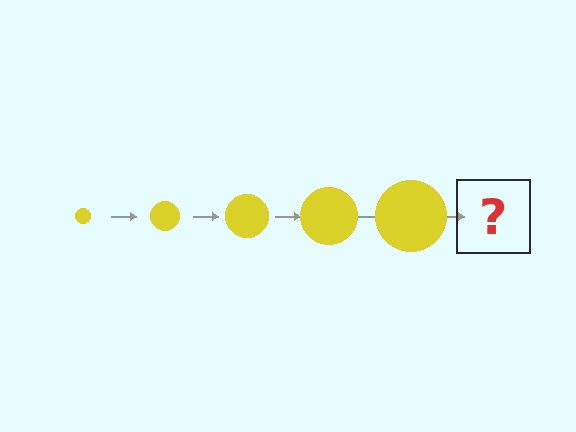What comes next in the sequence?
The next element should be a yellow circle, larger than the previous one.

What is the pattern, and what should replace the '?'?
The pattern is that the circle gets progressively larger each step. The '?' should be a yellow circle, larger than the previous one.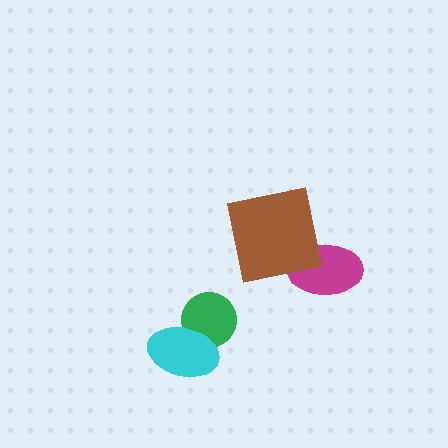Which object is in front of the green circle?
The cyan ellipse is in front of the green circle.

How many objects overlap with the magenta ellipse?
1 object overlaps with the magenta ellipse.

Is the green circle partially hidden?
Yes, it is partially covered by another shape.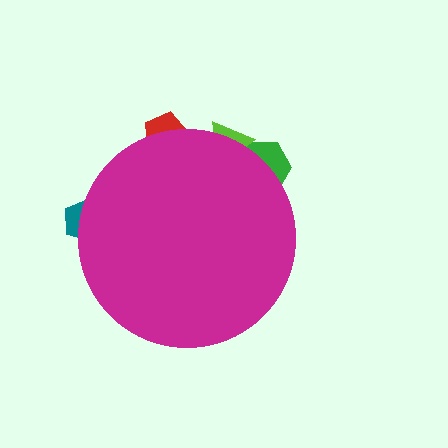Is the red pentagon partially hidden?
Yes, the red pentagon is partially hidden behind the magenta circle.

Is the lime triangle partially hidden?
Yes, the lime triangle is partially hidden behind the magenta circle.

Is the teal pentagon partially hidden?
Yes, the teal pentagon is partially hidden behind the magenta circle.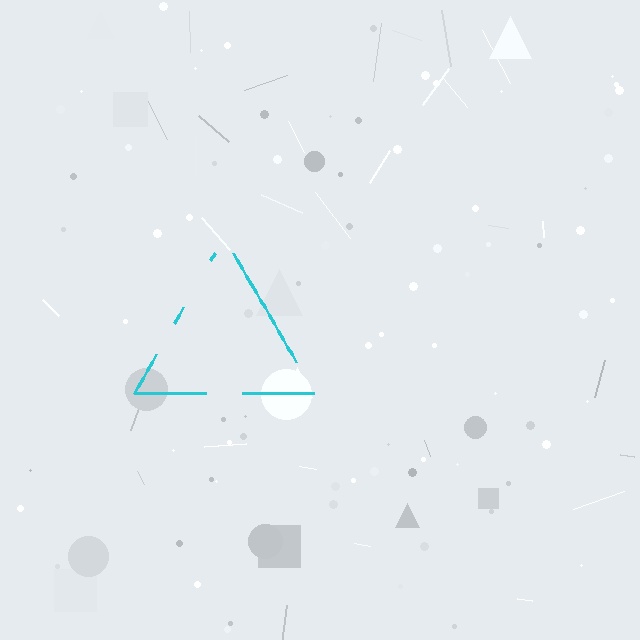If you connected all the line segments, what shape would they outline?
They would outline a triangle.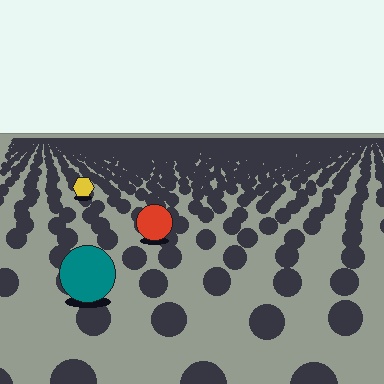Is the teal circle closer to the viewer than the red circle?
Yes. The teal circle is closer — you can tell from the texture gradient: the ground texture is coarser near it.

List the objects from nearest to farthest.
From nearest to farthest: the teal circle, the red circle, the yellow hexagon.